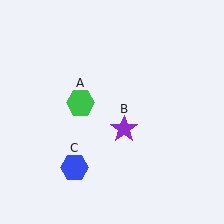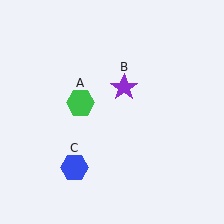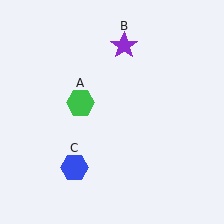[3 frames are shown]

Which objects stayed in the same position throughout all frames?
Green hexagon (object A) and blue hexagon (object C) remained stationary.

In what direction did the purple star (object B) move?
The purple star (object B) moved up.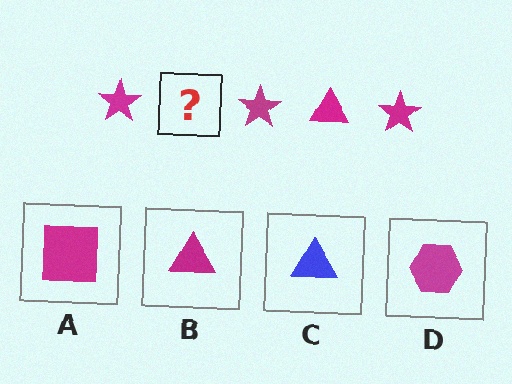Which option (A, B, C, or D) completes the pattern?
B.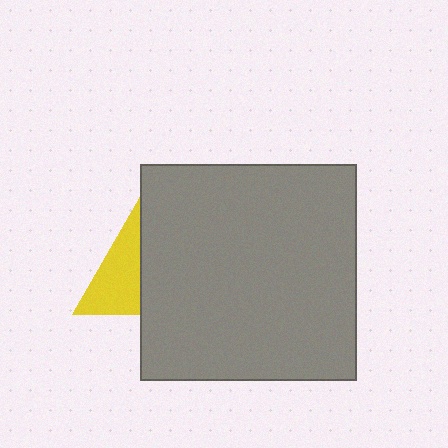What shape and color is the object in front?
The object in front is a gray square.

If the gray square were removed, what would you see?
You would see the complete yellow triangle.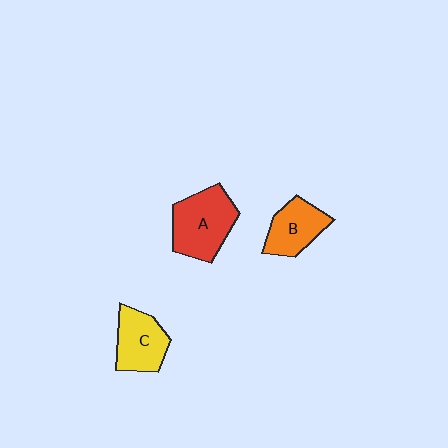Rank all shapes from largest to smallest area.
From largest to smallest: A (red), C (yellow), B (orange).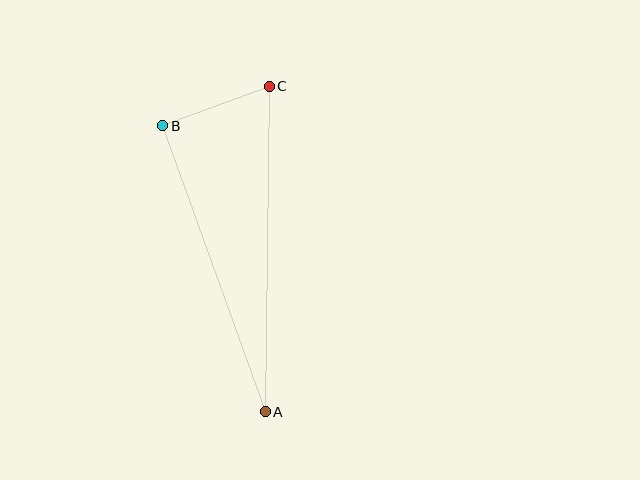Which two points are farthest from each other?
Points A and C are farthest from each other.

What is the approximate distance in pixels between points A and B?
The distance between A and B is approximately 304 pixels.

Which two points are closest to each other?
Points B and C are closest to each other.